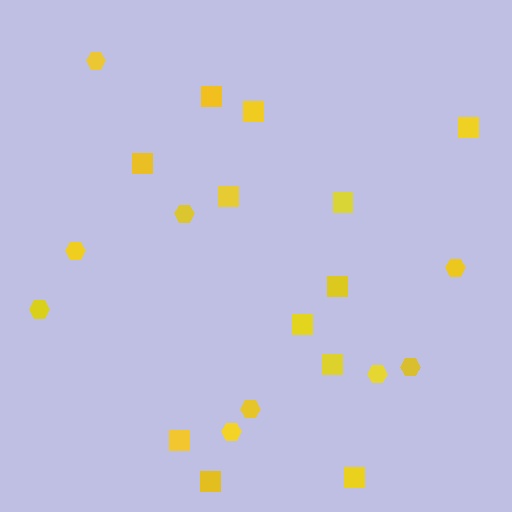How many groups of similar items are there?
There are 2 groups: one group of squares (12) and one group of hexagons (9).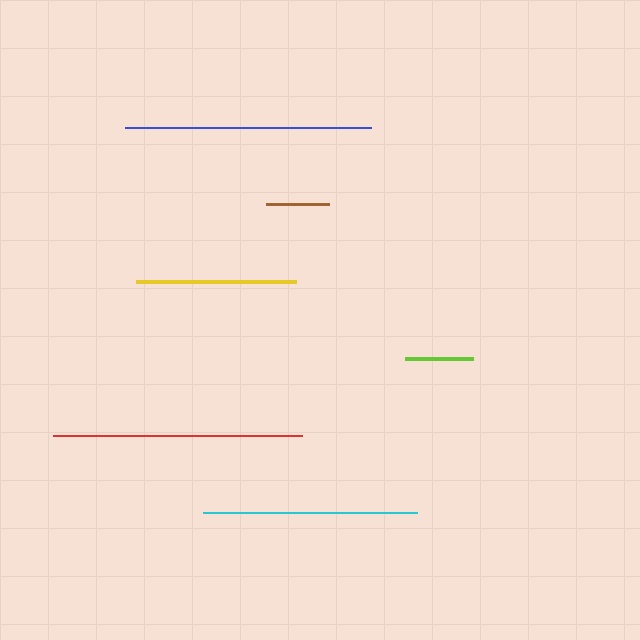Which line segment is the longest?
The red line is the longest at approximately 248 pixels.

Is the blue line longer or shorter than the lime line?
The blue line is longer than the lime line.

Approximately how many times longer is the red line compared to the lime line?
The red line is approximately 3.7 times the length of the lime line.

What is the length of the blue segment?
The blue segment is approximately 246 pixels long.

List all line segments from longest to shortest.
From longest to shortest: red, blue, cyan, yellow, lime, brown.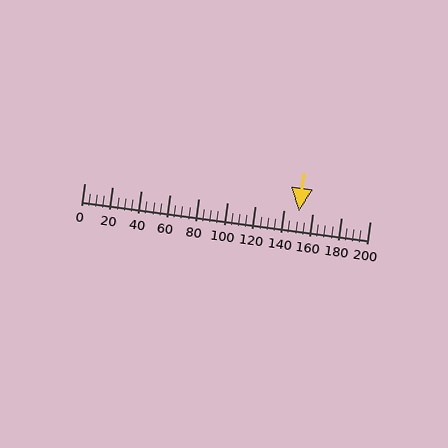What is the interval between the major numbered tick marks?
The major tick marks are spaced 20 units apart.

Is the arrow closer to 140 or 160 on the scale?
The arrow is closer to 160.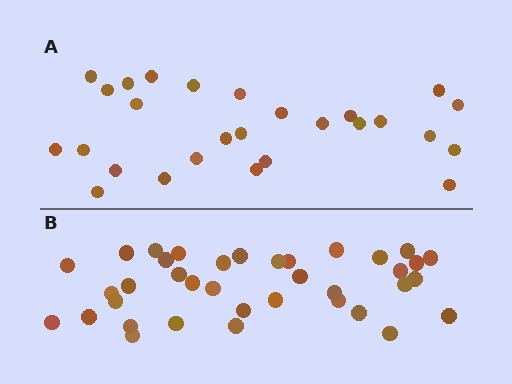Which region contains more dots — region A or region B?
Region B (the bottom region) has more dots.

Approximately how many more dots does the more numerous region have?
Region B has roughly 10 or so more dots than region A.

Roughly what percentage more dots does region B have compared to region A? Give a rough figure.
About 35% more.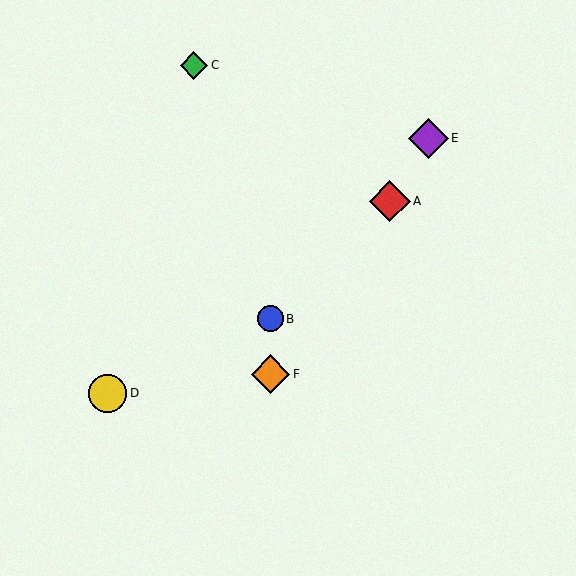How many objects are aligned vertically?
2 objects (B, F) are aligned vertically.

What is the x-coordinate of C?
Object C is at x≈194.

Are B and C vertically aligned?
No, B is at x≈270 and C is at x≈194.